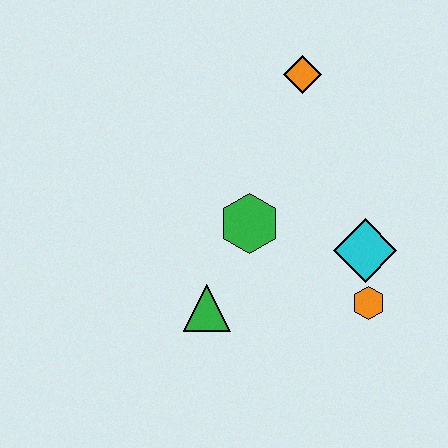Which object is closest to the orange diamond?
The green hexagon is closest to the orange diamond.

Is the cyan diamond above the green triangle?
Yes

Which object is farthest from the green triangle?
The orange diamond is farthest from the green triangle.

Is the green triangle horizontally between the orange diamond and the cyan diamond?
No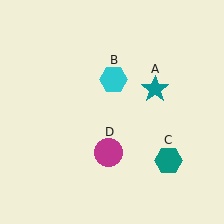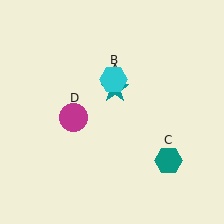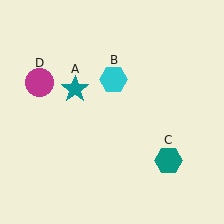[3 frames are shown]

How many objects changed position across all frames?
2 objects changed position: teal star (object A), magenta circle (object D).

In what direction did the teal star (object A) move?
The teal star (object A) moved left.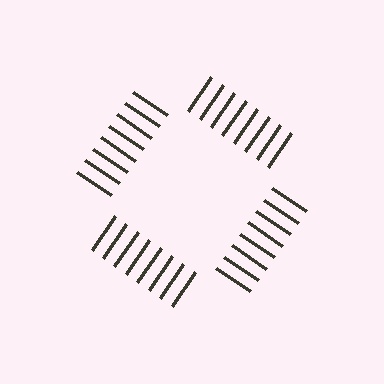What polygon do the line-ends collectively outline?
An illusory square — the line segments terminate on its edges but no continuous stroke is drawn.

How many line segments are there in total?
32 — 8 along each of the 4 edges.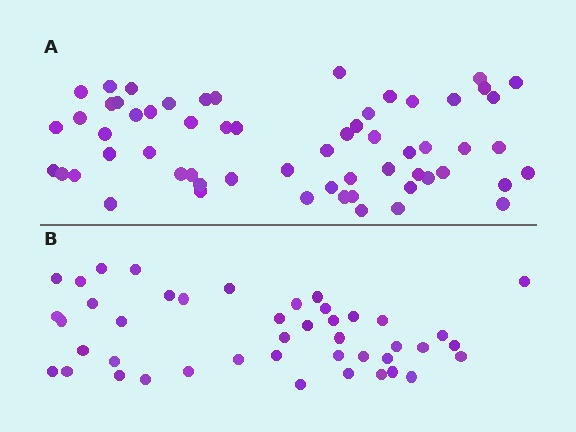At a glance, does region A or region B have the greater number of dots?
Region A (the top region) has more dots.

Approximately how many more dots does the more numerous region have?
Region A has approximately 15 more dots than region B.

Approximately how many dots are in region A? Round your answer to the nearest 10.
About 60 dots.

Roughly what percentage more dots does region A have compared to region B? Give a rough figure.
About 35% more.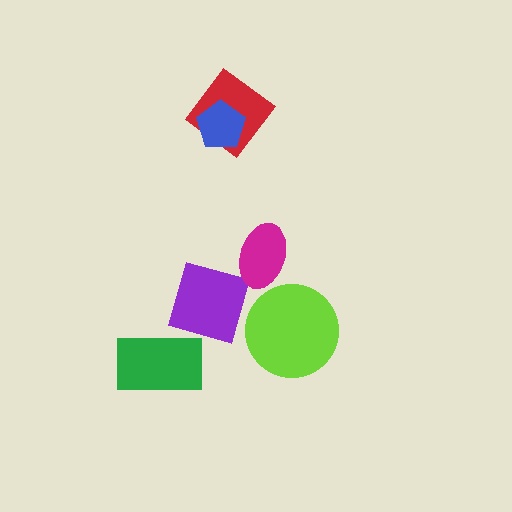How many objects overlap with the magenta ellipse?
0 objects overlap with the magenta ellipse.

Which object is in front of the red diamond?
The blue pentagon is in front of the red diamond.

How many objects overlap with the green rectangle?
0 objects overlap with the green rectangle.